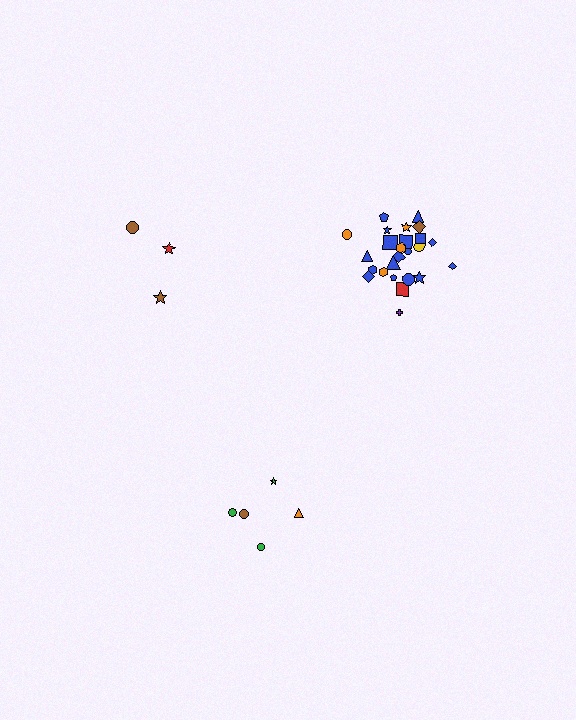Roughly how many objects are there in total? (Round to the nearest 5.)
Roughly 35 objects in total.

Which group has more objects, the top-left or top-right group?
The top-right group.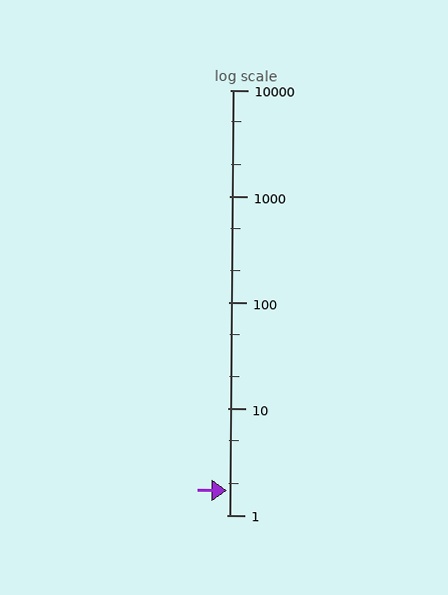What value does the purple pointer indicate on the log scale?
The pointer indicates approximately 1.7.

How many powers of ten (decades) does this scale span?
The scale spans 4 decades, from 1 to 10000.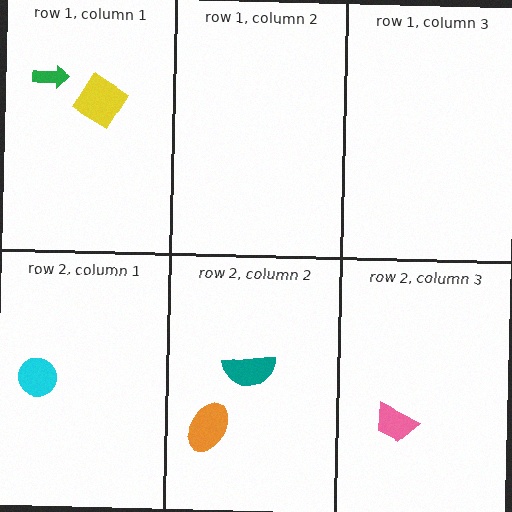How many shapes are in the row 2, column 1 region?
1.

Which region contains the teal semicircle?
The row 2, column 2 region.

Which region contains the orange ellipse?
The row 2, column 2 region.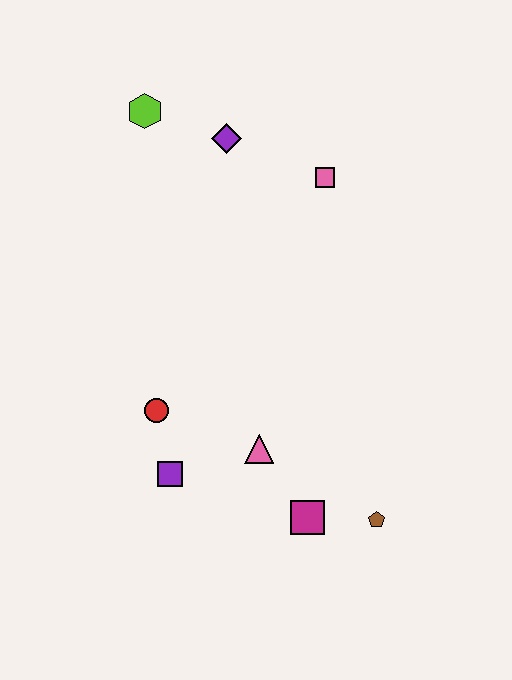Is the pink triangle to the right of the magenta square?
No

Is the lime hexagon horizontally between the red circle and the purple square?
No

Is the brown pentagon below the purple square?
Yes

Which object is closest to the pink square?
The purple diamond is closest to the pink square.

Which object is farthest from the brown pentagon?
The lime hexagon is farthest from the brown pentagon.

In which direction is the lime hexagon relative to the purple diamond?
The lime hexagon is to the left of the purple diamond.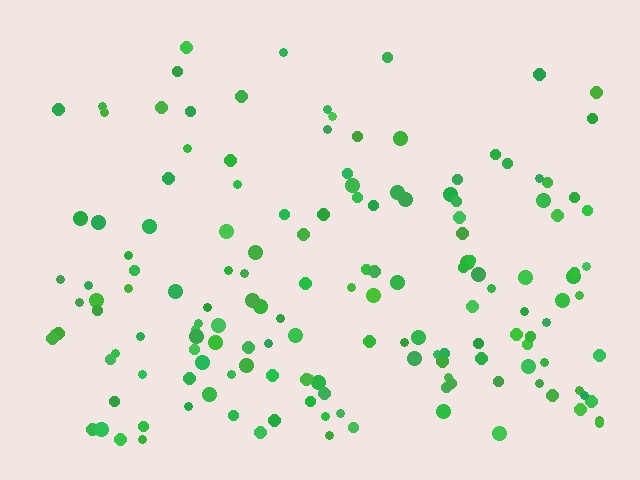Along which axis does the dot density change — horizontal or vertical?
Vertical.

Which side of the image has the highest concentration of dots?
The bottom.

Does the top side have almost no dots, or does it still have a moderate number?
Still a moderate number, just noticeably fewer than the bottom.